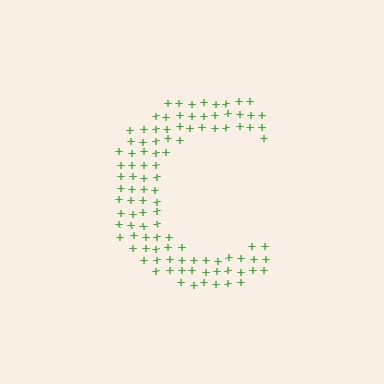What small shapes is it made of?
It is made of small plus signs.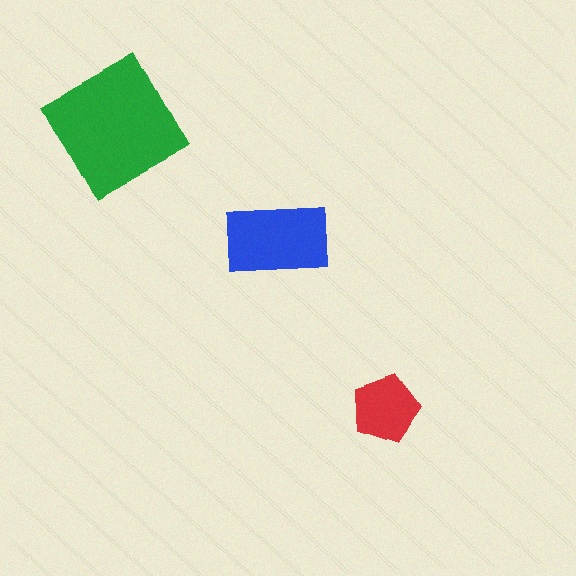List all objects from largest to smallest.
The green square, the blue rectangle, the red pentagon.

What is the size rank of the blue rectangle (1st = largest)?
2nd.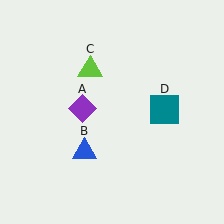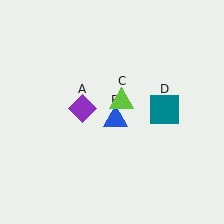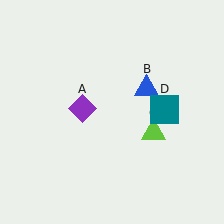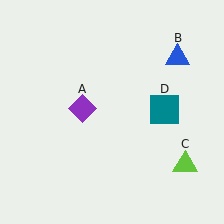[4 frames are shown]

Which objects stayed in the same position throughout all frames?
Purple diamond (object A) and teal square (object D) remained stationary.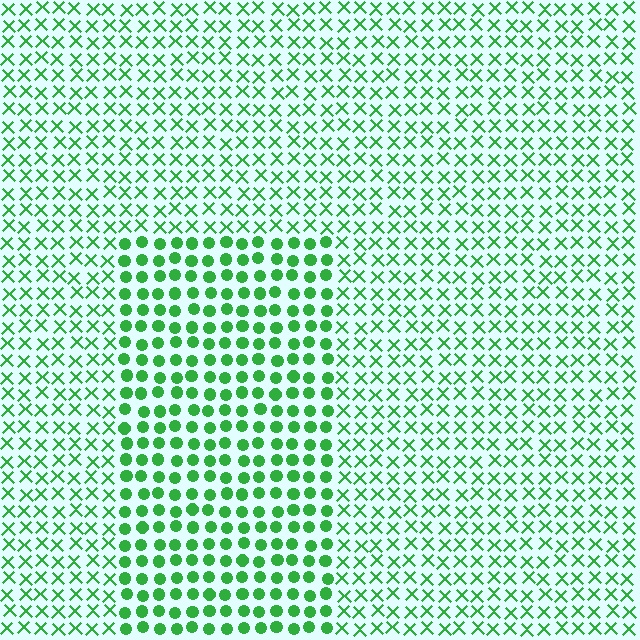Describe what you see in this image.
The image is filled with small green elements arranged in a uniform grid. A rectangle-shaped region contains circles, while the surrounding area contains X marks. The boundary is defined purely by the change in element shape.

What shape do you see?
I see a rectangle.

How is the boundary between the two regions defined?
The boundary is defined by a change in element shape: circles inside vs. X marks outside. All elements share the same color and spacing.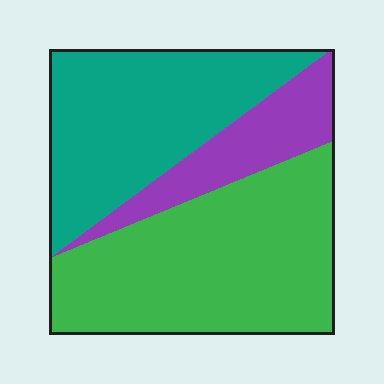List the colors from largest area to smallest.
From largest to smallest: green, teal, purple.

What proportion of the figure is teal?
Teal covers roughly 35% of the figure.